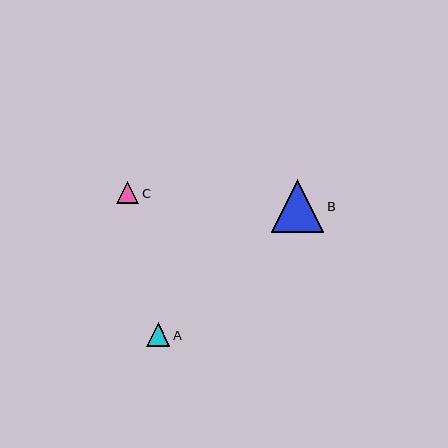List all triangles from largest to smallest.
From largest to smallest: B, A, C.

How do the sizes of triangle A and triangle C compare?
Triangle A and triangle C are approximately the same size.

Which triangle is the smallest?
Triangle C is the smallest with a size of approximately 22 pixels.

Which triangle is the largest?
Triangle B is the largest with a size of approximately 52 pixels.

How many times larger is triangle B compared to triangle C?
Triangle B is approximately 2.4 times the size of triangle C.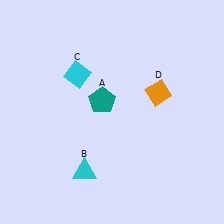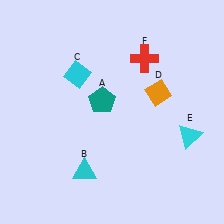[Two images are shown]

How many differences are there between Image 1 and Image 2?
There are 2 differences between the two images.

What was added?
A cyan triangle (E), a red cross (F) were added in Image 2.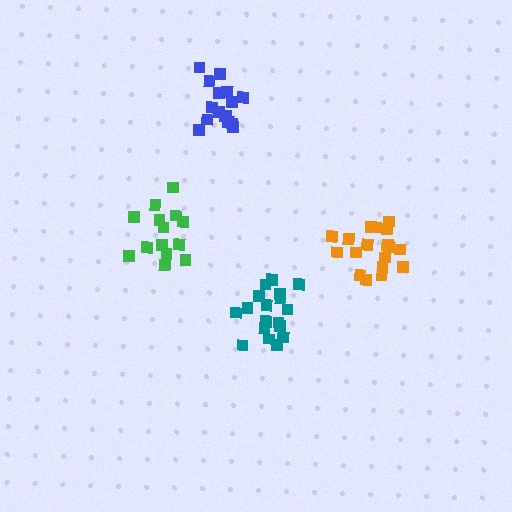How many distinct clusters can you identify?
There are 4 distinct clusters.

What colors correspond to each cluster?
The clusters are colored: green, orange, blue, teal.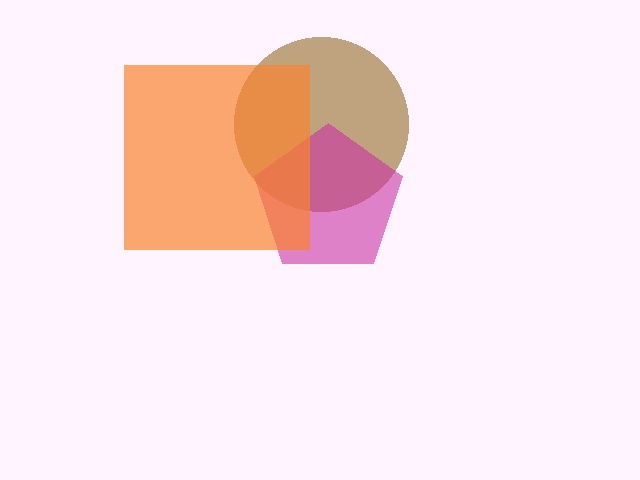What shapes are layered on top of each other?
The layered shapes are: a brown circle, a magenta pentagon, an orange square.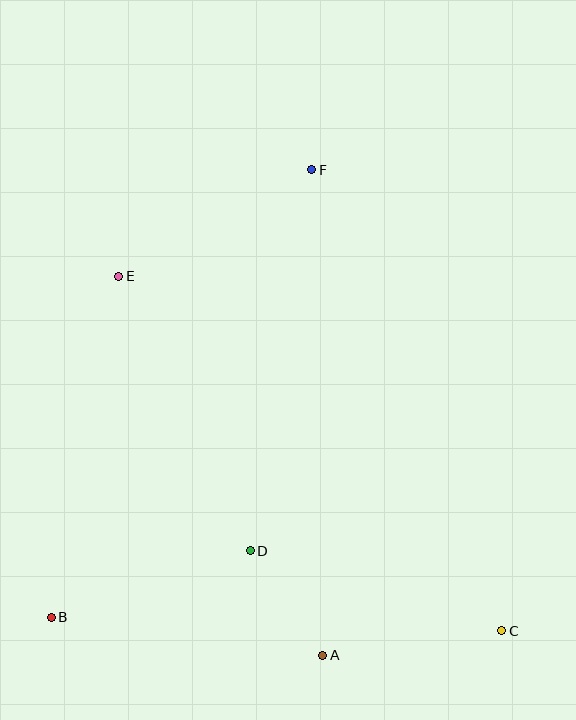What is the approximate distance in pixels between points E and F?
The distance between E and F is approximately 221 pixels.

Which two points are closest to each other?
Points A and D are closest to each other.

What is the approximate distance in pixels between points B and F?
The distance between B and F is approximately 518 pixels.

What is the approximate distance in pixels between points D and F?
The distance between D and F is approximately 386 pixels.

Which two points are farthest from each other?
Points C and E are farthest from each other.